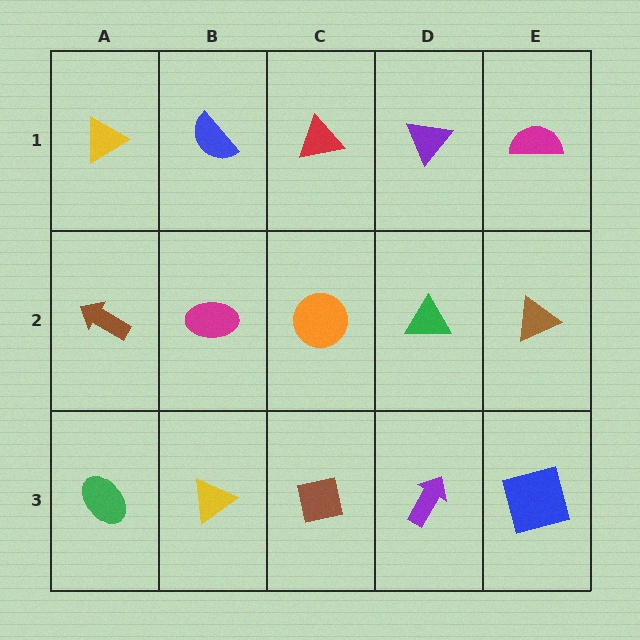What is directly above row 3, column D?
A green triangle.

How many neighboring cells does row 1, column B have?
3.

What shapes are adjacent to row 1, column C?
An orange circle (row 2, column C), a blue semicircle (row 1, column B), a purple triangle (row 1, column D).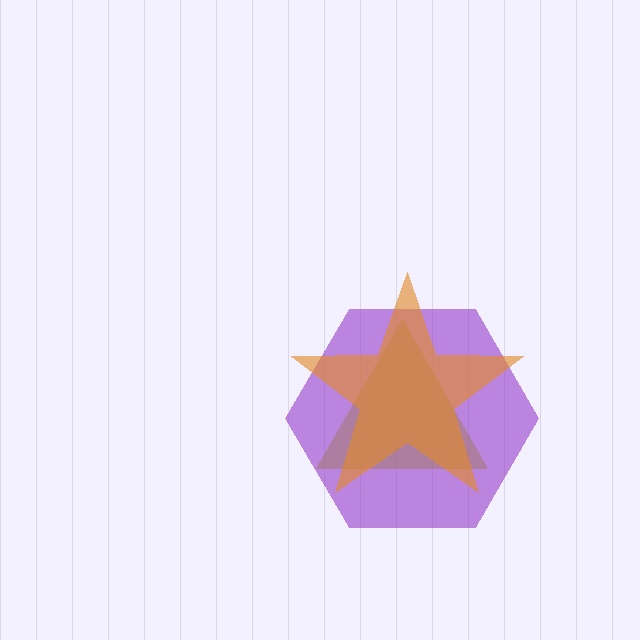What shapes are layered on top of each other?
The layered shapes are: a purple hexagon, a brown triangle, an orange star.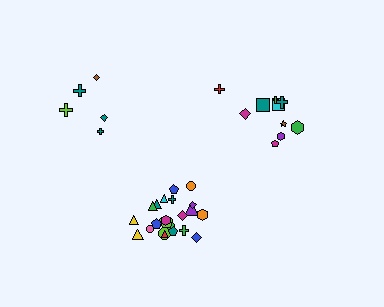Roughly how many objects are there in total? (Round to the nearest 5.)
Roughly 35 objects in total.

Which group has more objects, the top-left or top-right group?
The top-right group.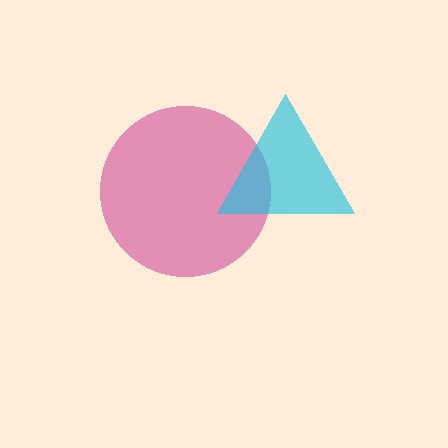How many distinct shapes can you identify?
There are 2 distinct shapes: a magenta circle, a cyan triangle.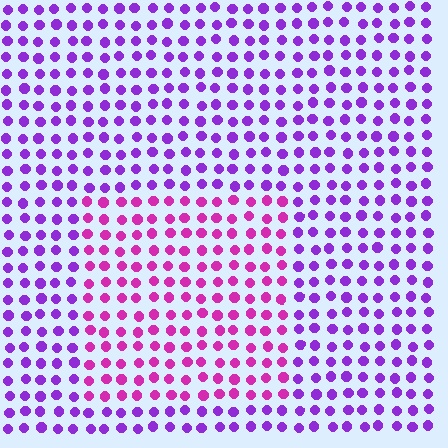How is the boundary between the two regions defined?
The boundary is defined purely by a slight shift in hue (about 37 degrees). Spacing, size, and orientation are identical on both sides.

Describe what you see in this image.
The image is filled with small purple elements in a uniform arrangement. A rectangle-shaped region is visible where the elements are tinted to a slightly different hue, forming a subtle color boundary.